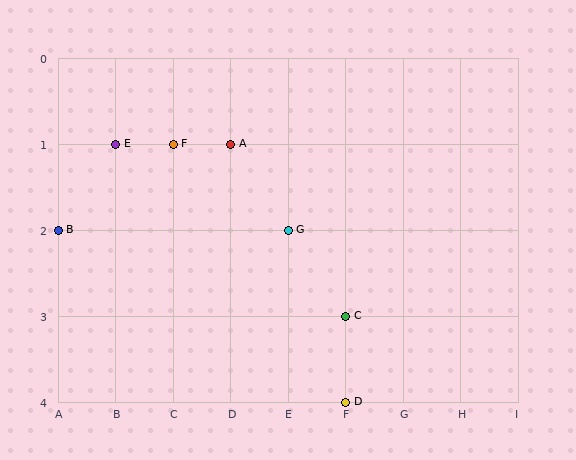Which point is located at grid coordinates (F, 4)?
Point D is at (F, 4).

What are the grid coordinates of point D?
Point D is at grid coordinates (F, 4).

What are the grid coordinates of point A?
Point A is at grid coordinates (D, 1).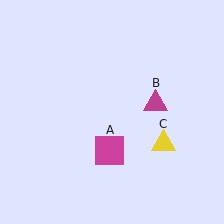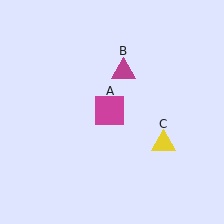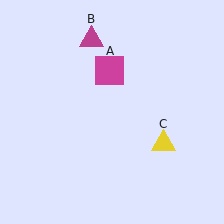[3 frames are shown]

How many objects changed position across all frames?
2 objects changed position: magenta square (object A), magenta triangle (object B).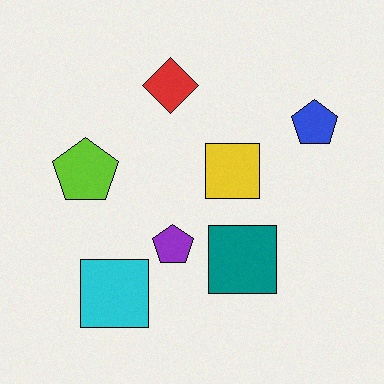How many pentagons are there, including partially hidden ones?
There are 3 pentagons.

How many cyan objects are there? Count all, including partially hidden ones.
There is 1 cyan object.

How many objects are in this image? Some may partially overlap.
There are 7 objects.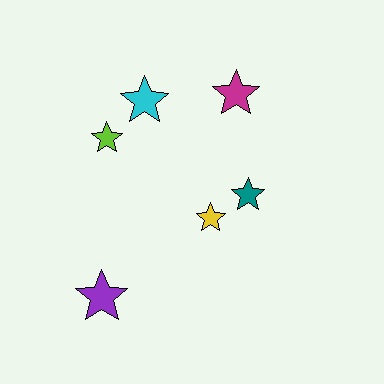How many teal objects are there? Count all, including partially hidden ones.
There is 1 teal object.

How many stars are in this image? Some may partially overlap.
There are 6 stars.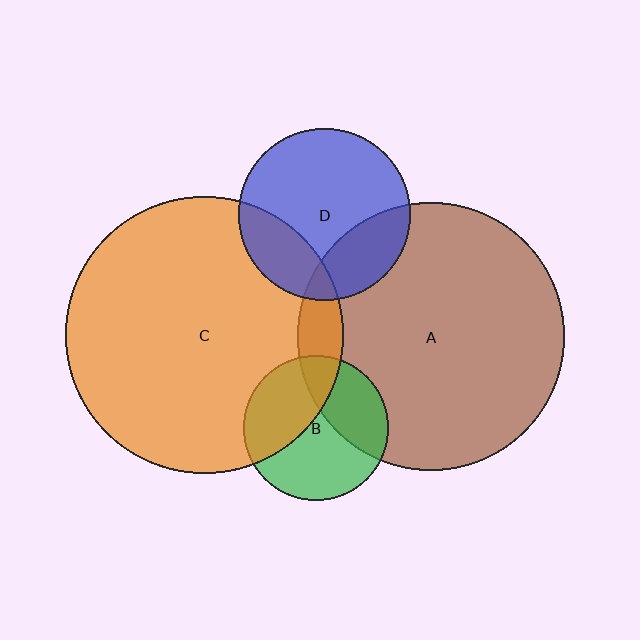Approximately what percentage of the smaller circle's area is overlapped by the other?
Approximately 10%.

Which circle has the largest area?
Circle C (orange).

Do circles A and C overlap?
Yes.